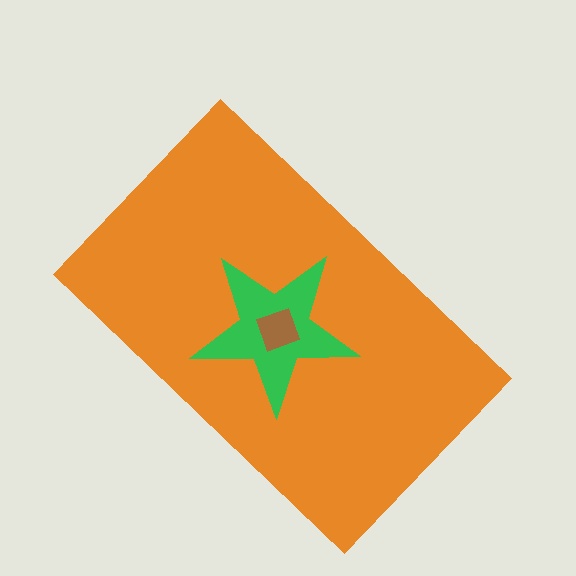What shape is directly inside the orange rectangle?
The green star.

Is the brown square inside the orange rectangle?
Yes.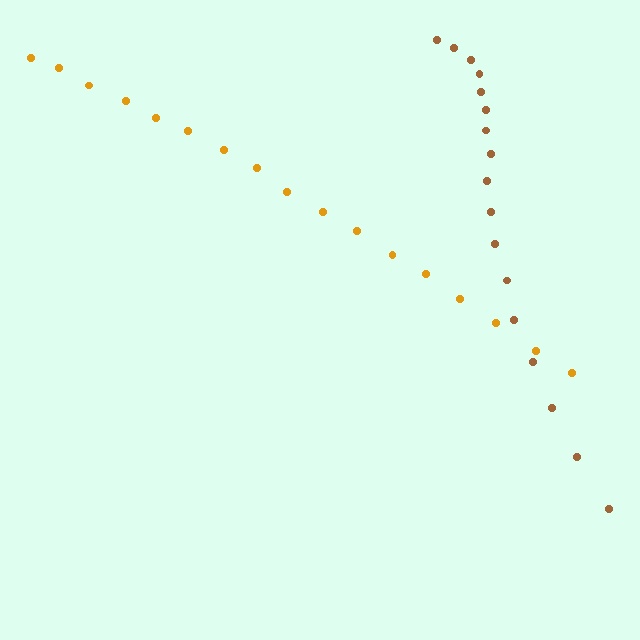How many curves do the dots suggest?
There are 2 distinct paths.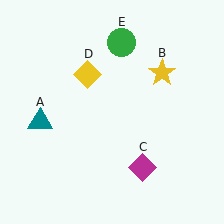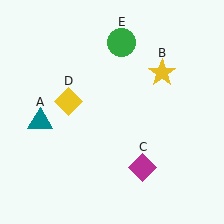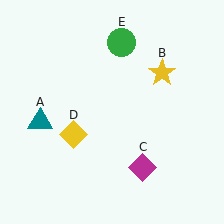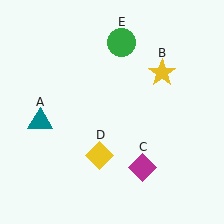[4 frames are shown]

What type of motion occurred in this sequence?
The yellow diamond (object D) rotated counterclockwise around the center of the scene.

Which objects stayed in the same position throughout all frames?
Teal triangle (object A) and yellow star (object B) and magenta diamond (object C) and green circle (object E) remained stationary.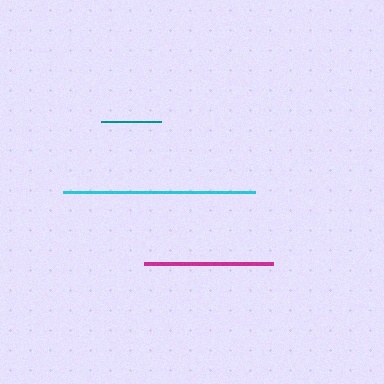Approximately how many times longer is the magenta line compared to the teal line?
The magenta line is approximately 2.2 times the length of the teal line.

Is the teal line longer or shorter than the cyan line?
The cyan line is longer than the teal line.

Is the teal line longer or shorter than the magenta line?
The magenta line is longer than the teal line.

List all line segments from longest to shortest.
From longest to shortest: cyan, magenta, teal.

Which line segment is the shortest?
The teal line is the shortest at approximately 60 pixels.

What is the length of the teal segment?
The teal segment is approximately 60 pixels long.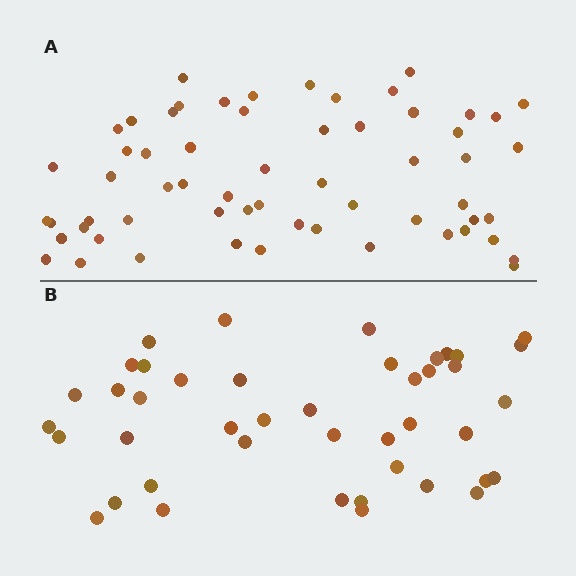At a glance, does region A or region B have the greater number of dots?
Region A (the top region) has more dots.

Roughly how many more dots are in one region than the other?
Region A has approximately 15 more dots than region B.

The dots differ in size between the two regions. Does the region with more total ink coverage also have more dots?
No. Region B has more total ink coverage because its dots are larger, but region A actually contains more individual dots. Total area can be misleading — the number of items is what matters here.